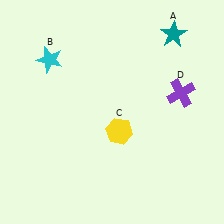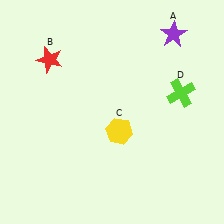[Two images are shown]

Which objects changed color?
A changed from teal to purple. B changed from cyan to red. D changed from purple to lime.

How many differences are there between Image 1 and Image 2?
There are 3 differences between the two images.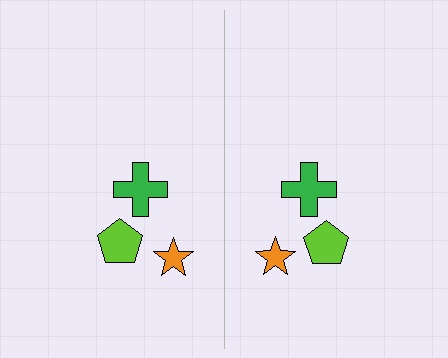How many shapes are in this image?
There are 6 shapes in this image.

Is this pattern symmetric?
Yes, this pattern has bilateral (reflection) symmetry.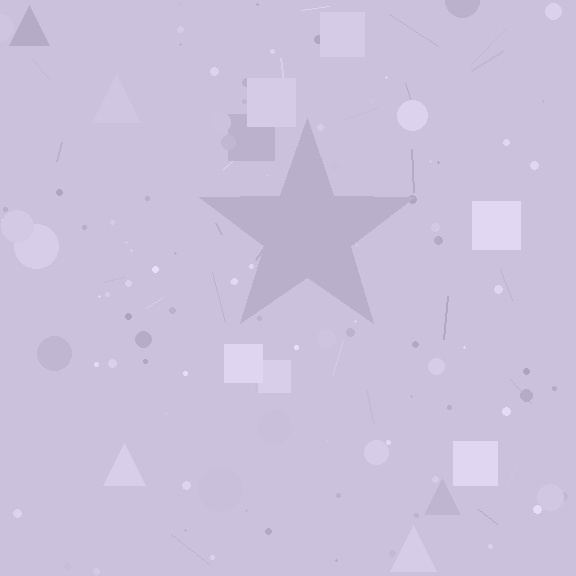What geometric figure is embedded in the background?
A star is embedded in the background.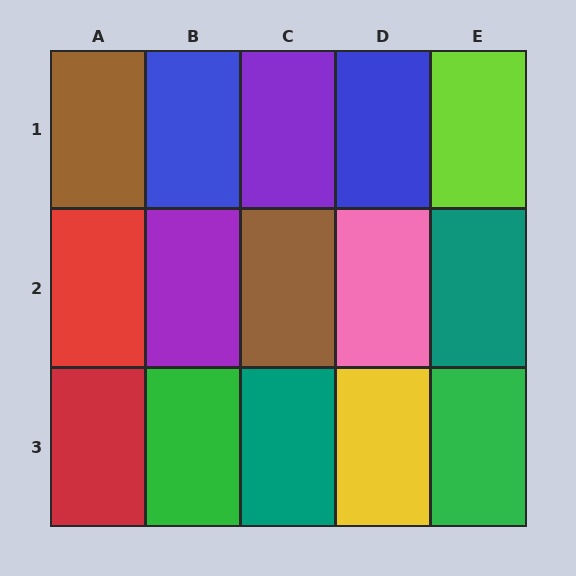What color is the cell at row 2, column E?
Teal.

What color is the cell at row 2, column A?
Red.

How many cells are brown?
2 cells are brown.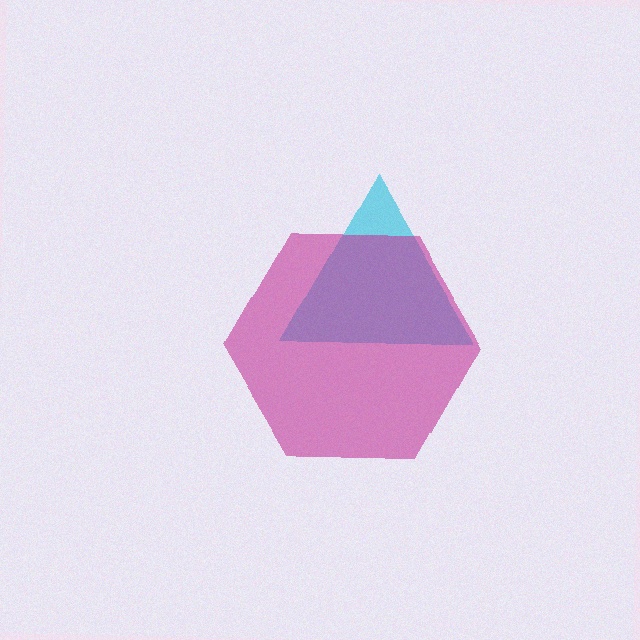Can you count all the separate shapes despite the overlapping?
Yes, there are 2 separate shapes.